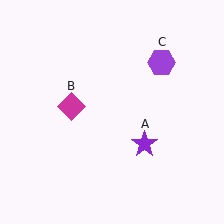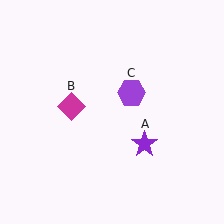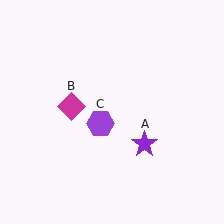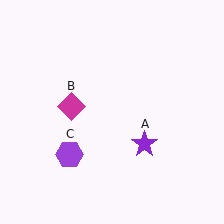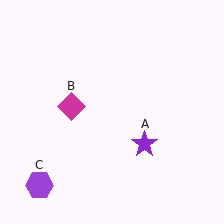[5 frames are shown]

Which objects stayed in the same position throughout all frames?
Purple star (object A) and magenta diamond (object B) remained stationary.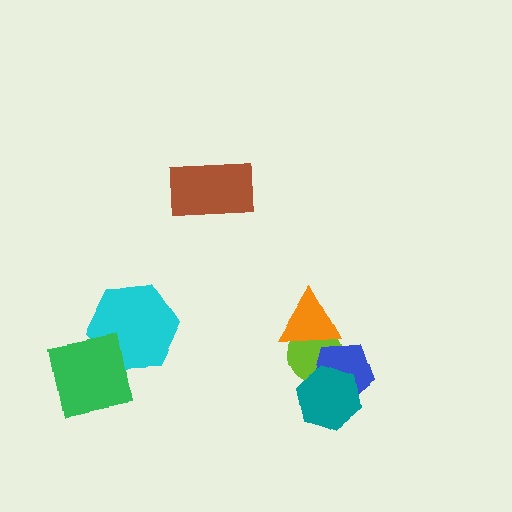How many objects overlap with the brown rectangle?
0 objects overlap with the brown rectangle.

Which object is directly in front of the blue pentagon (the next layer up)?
The orange triangle is directly in front of the blue pentagon.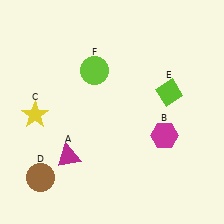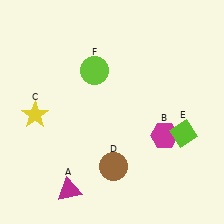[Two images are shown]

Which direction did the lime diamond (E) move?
The lime diamond (E) moved down.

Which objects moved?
The objects that moved are: the magenta triangle (A), the brown circle (D), the lime diamond (E).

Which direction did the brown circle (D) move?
The brown circle (D) moved right.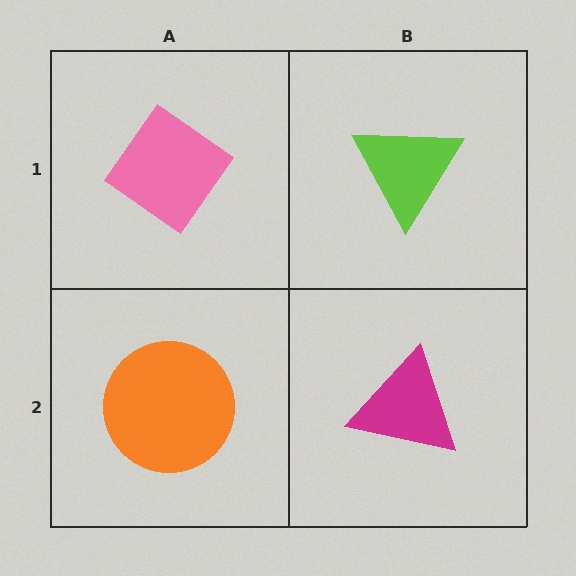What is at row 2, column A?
An orange circle.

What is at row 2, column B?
A magenta triangle.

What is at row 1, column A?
A pink diamond.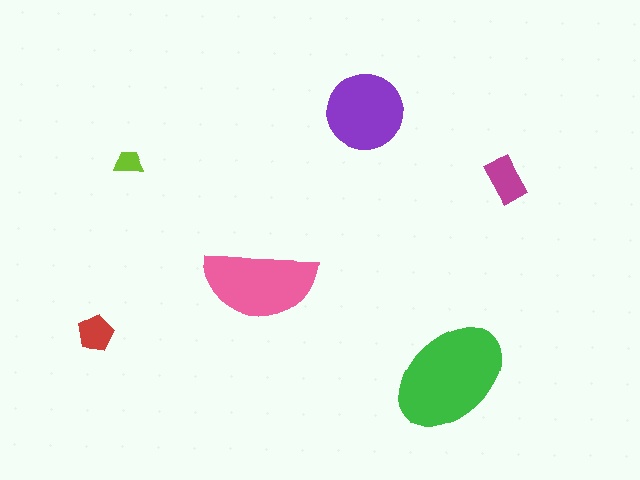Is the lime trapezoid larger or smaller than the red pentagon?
Smaller.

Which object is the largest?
The green ellipse.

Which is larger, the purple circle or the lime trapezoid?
The purple circle.